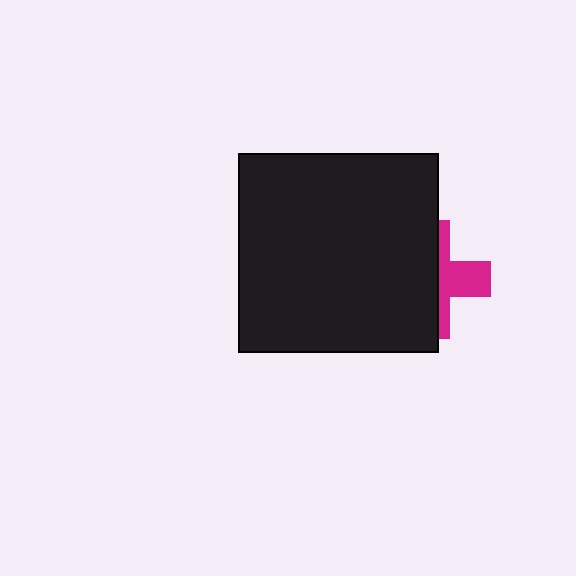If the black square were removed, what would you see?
You would see the complete magenta cross.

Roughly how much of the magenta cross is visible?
A small part of it is visible (roughly 37%).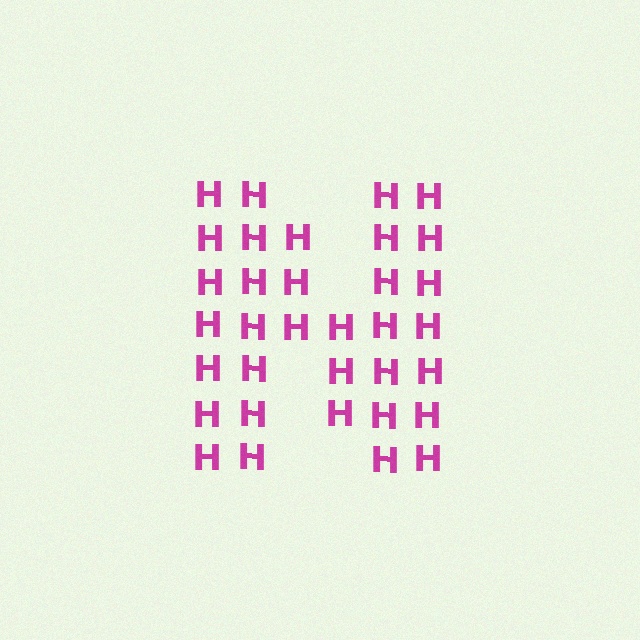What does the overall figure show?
The overall figure shows the letter N.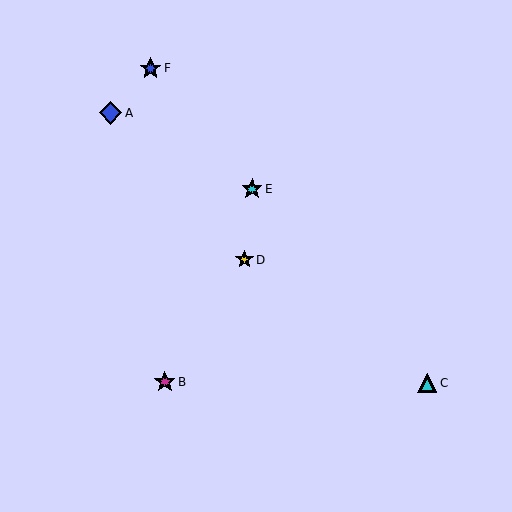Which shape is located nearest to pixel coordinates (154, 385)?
The magenta star (labeled B) at (165, 382) is nearest to that location.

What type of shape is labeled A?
Shape A is a blue diamond.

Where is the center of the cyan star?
The center of the cyan star is at (252, 189).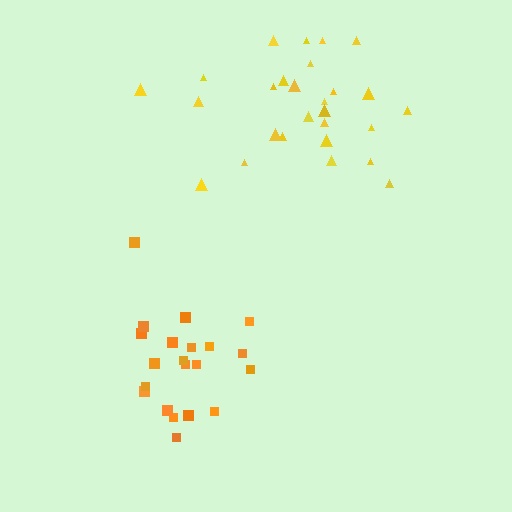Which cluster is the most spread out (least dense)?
Orange.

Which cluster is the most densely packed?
Yellow.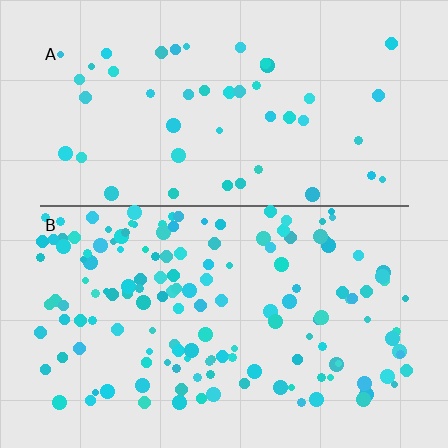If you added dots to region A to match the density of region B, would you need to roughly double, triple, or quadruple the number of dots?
Approximately triple.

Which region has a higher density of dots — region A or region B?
B (the bottom).